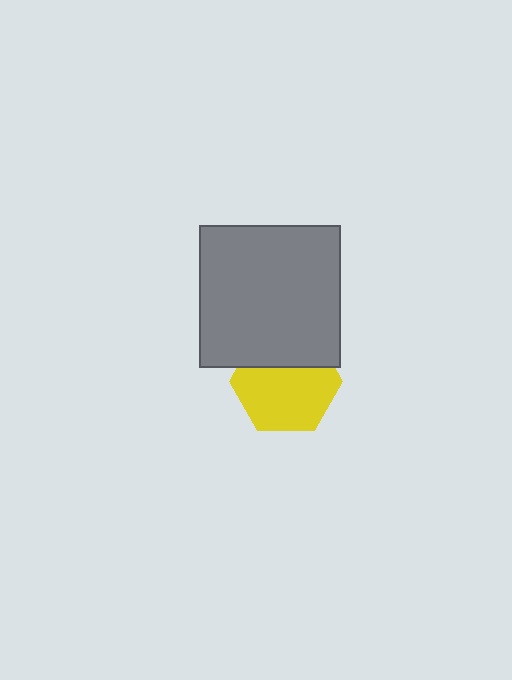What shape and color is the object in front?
The object in front is a gray square.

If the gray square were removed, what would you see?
You would see the complete yellow hexagon.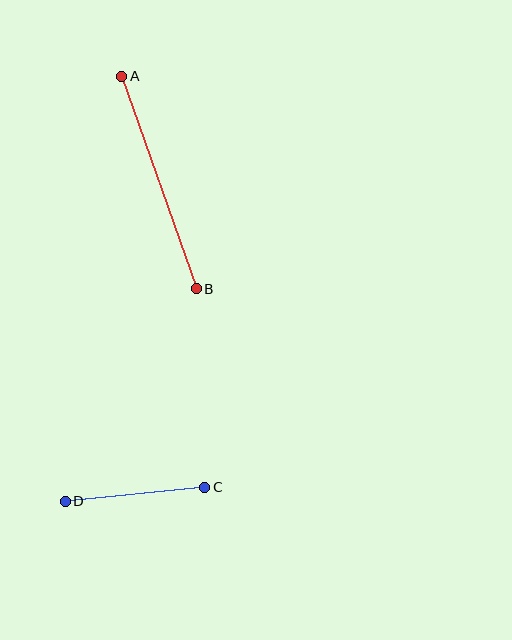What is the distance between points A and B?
The distance is approximately 225 pixels.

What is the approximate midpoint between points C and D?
The midpoint is at approximately (135, 494) pixels.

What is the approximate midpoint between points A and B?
The midpoint is at approximately (159, 183) pixels.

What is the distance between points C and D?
The distance is approximately 140 pixels.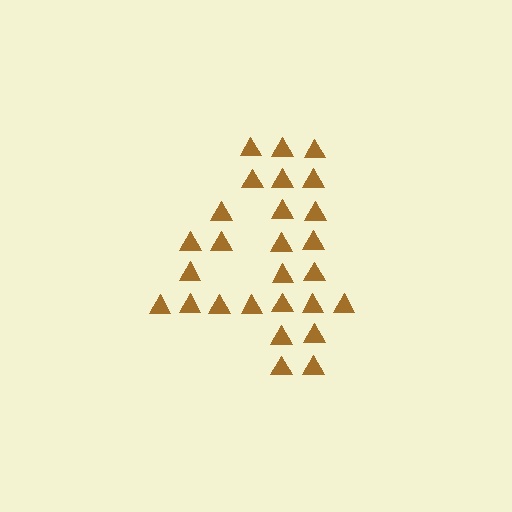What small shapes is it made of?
It is made of small triangles.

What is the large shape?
The large shape is the digit 4.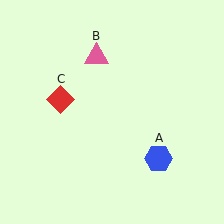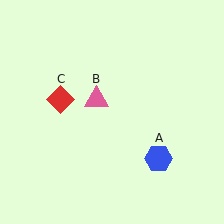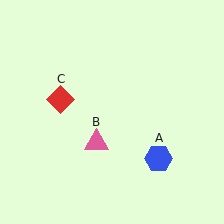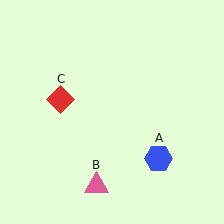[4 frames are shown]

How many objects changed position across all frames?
1 object changed position: pink triangle (object B).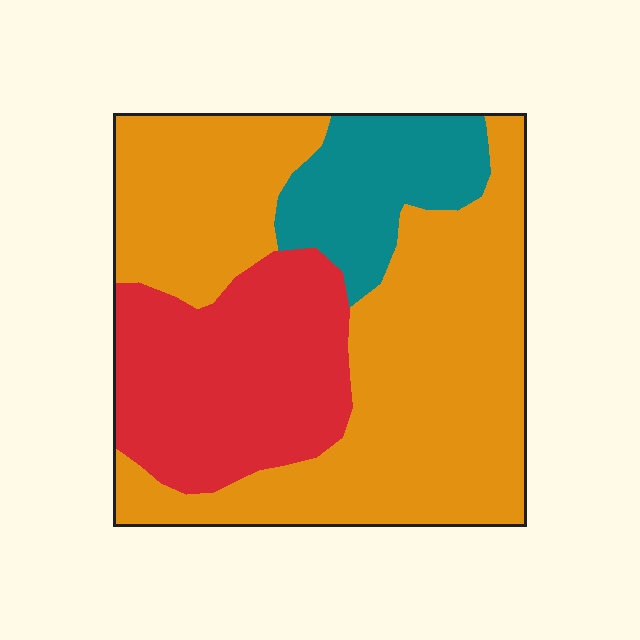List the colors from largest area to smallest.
From largest to smallest: orange, red, teal.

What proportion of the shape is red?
Red takes up about one quarter (1/4) of the shape.